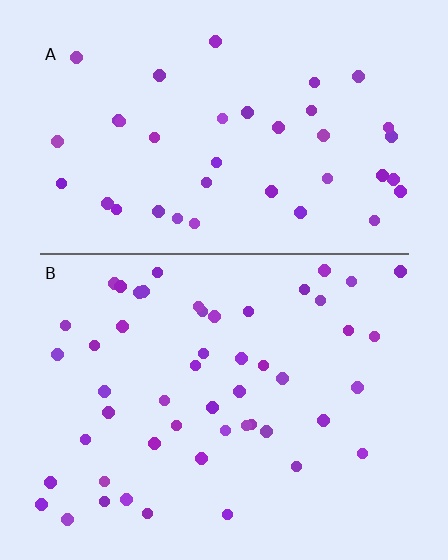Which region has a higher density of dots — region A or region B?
B (the bottom).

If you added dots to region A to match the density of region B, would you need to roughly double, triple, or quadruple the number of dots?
Approximately double.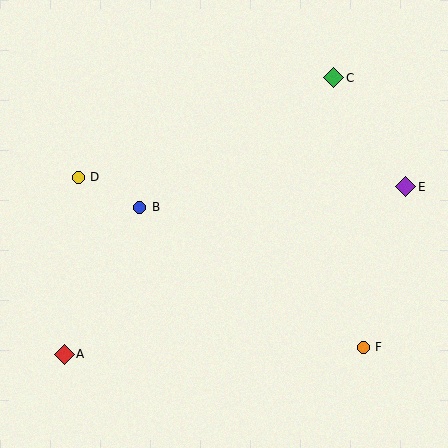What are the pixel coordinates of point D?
Point D is at (78, 177).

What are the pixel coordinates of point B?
Point B is at (140, 207).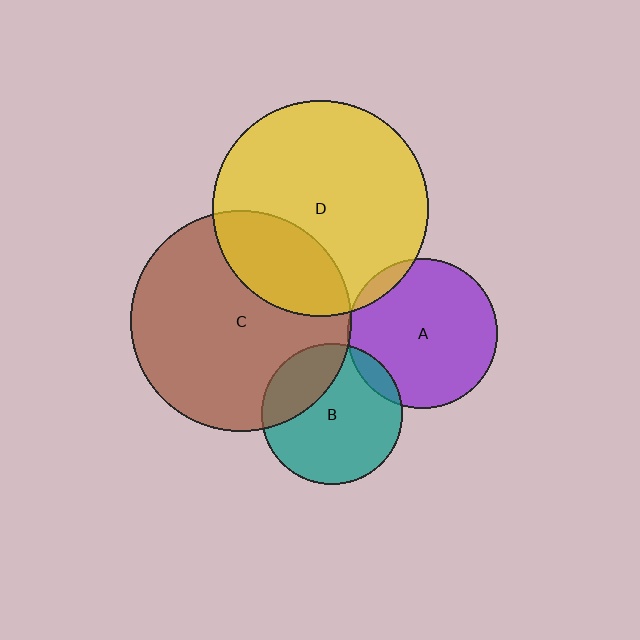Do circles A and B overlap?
Yes.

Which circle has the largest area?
Circle C (brown).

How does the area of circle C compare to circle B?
Approximately 2.5 times.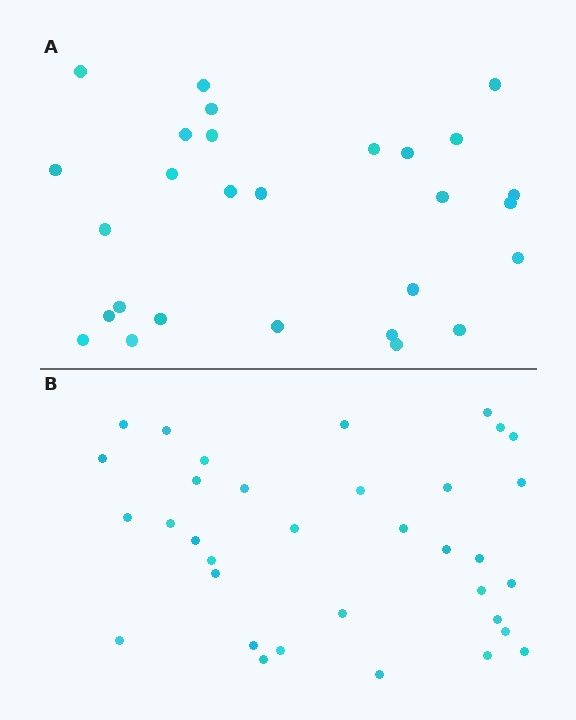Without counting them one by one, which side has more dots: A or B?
Region B (the bottom region) has more dots.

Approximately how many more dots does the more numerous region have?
Region B has about 6 more dots than region A.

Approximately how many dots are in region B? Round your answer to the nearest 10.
About 30 dots. (The exact count is 34, which rounds to 30.)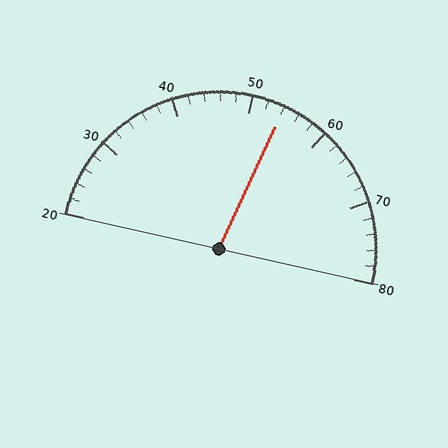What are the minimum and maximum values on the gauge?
The gauge ranges from 20 to 80.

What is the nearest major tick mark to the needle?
The nearest major tick mark is 50.